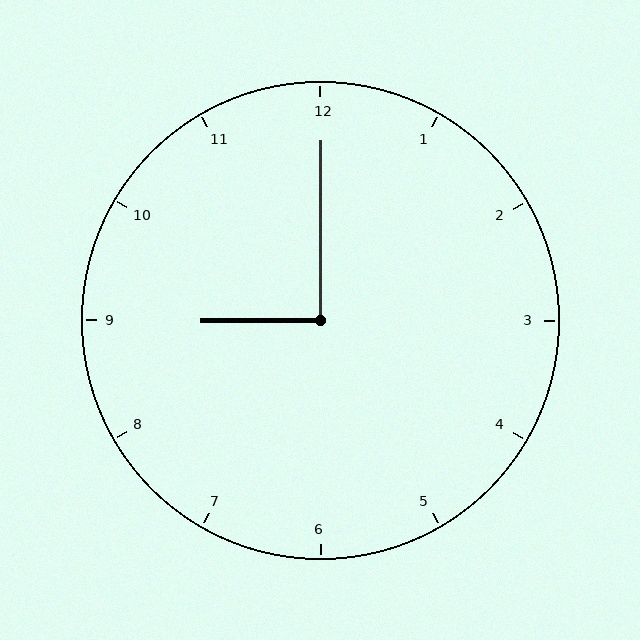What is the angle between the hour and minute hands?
Approximately 90 degrees.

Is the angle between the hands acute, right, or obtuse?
It is right.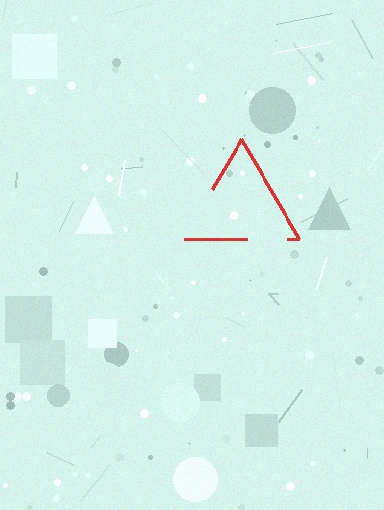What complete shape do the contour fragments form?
The contour fragments form a triangle.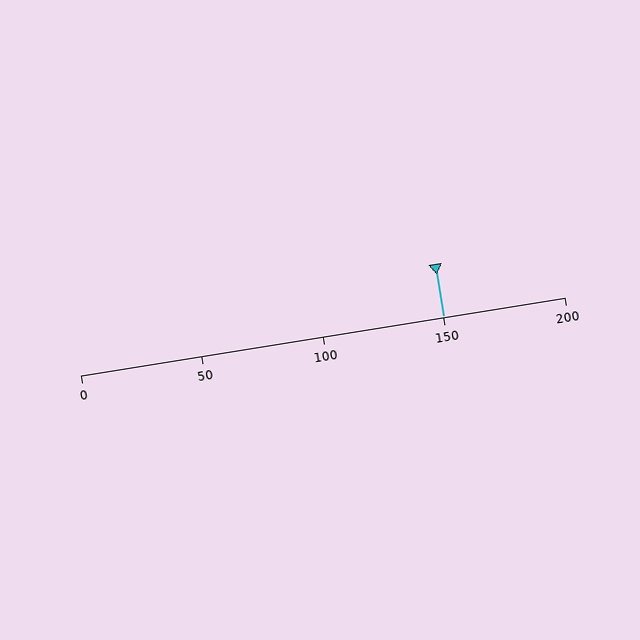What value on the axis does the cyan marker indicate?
The marker indicates approximately 150.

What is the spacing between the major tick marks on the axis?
The major ticks are spaced 50 apart.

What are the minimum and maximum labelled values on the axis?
The axis runs from 0 to 200.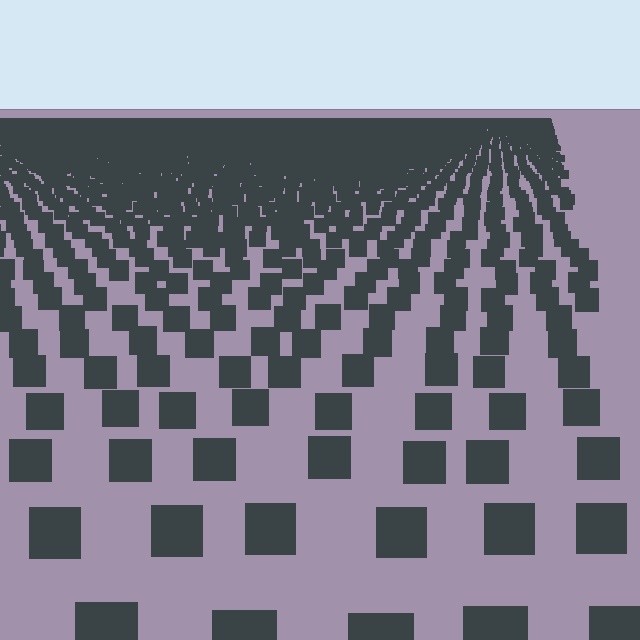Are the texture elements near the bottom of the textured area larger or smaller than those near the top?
Larger. Near the bottom, elements are closer to the viewer and appear at a bigger on-screen size.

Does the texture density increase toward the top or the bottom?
Density increases toward the top.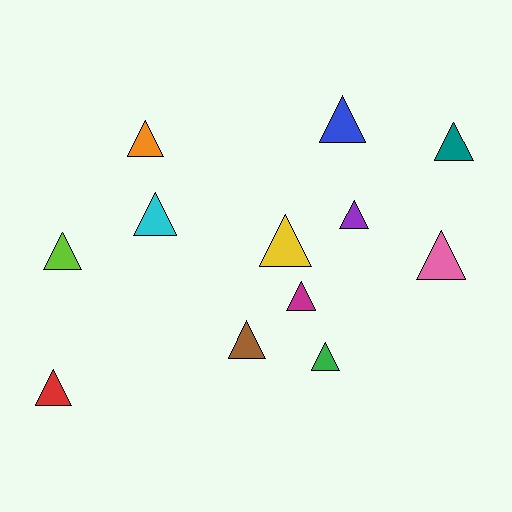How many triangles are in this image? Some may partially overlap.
There are 12 triangles.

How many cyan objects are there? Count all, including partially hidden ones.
There is 1 cyan object.